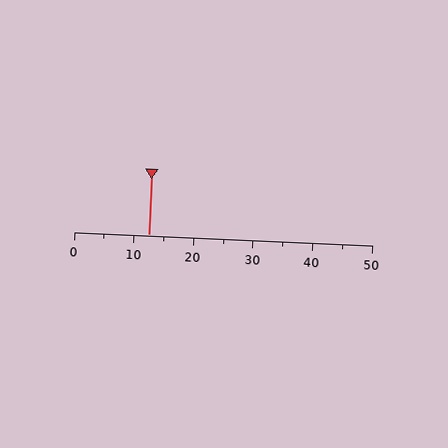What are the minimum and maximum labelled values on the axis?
The axis runs from 0 to 50.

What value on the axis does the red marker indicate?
The marker indicates approximately 12.5.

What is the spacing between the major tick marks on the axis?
The major ticks are spaced 10 apart.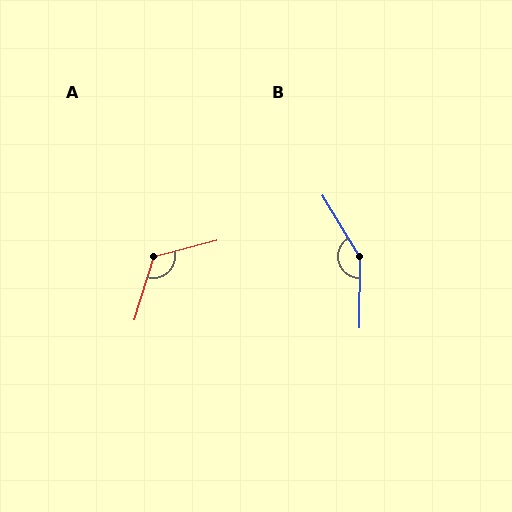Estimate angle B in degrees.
Approximately 148 degrees.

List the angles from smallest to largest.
A (122°), B (148°).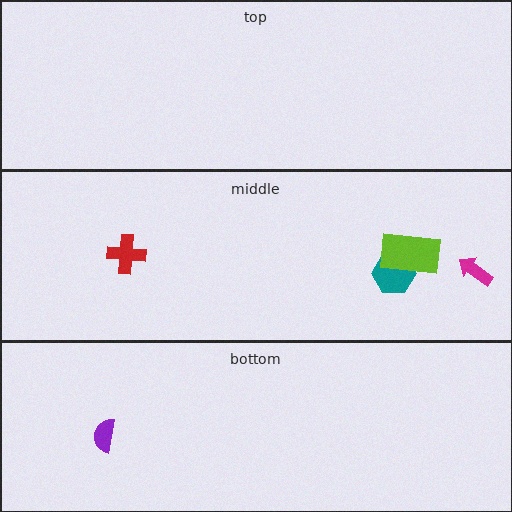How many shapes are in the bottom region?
1.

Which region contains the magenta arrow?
The middle region.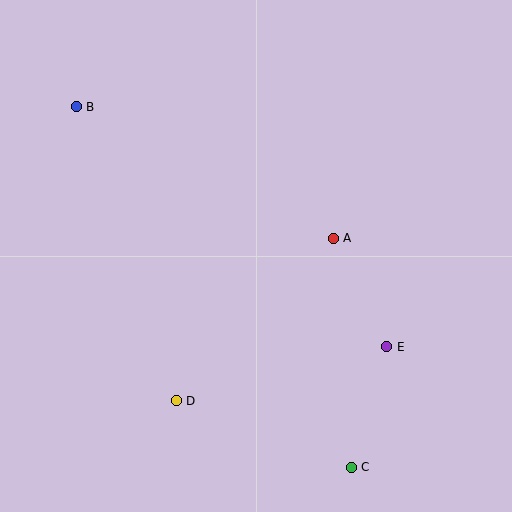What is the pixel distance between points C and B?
The distance between C and B is 453 pixels.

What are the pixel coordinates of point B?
Point B is at (76, 107).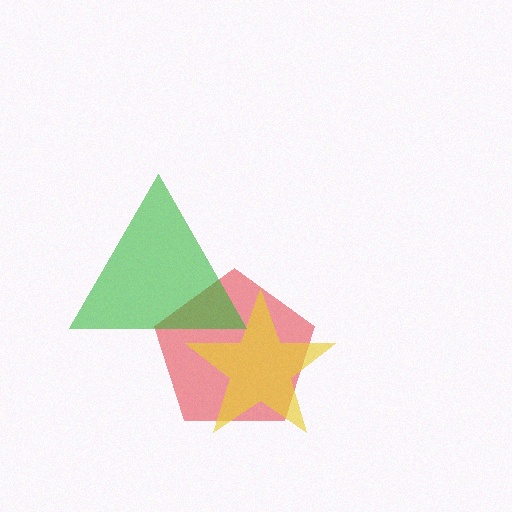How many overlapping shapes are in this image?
There are 3 overlapping shapes in the image.